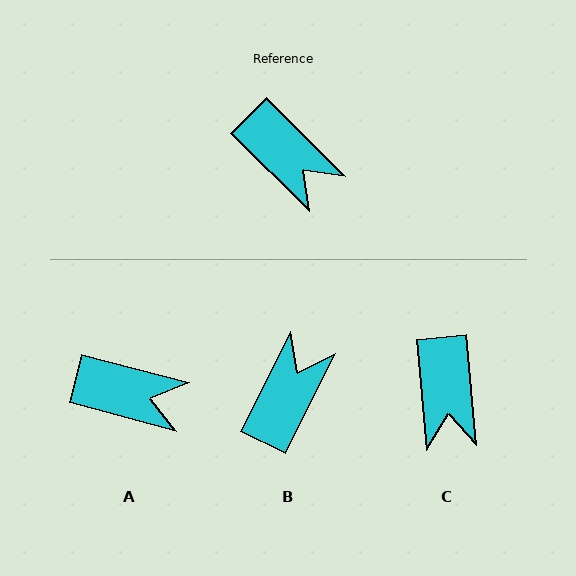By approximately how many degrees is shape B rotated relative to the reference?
Approximately 109 degrees counter-clockwise.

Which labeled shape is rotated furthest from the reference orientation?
B, about 109 degrees away.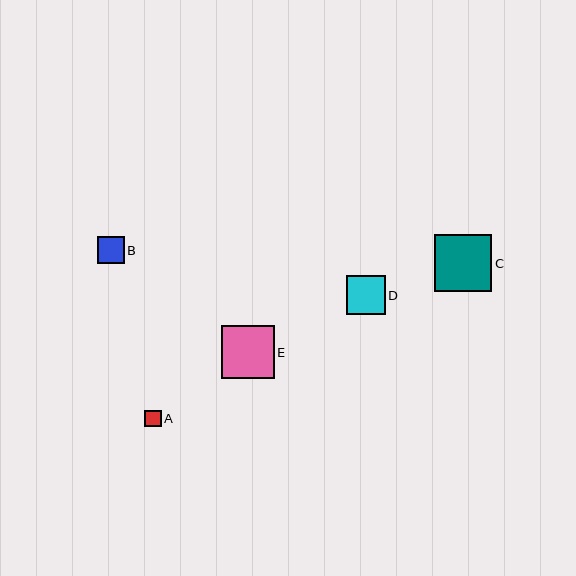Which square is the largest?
Square C is the largest with a size of approximately 57 pixels.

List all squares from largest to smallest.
From largest to smallest: C, E, D, B, A.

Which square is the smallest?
Square A is the smallest with a size of approximately 17 pixels.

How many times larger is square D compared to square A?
Square D is approximately 2.3 times the size of square A.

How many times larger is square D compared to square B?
Square D is approximately 1.4 times the size of square B.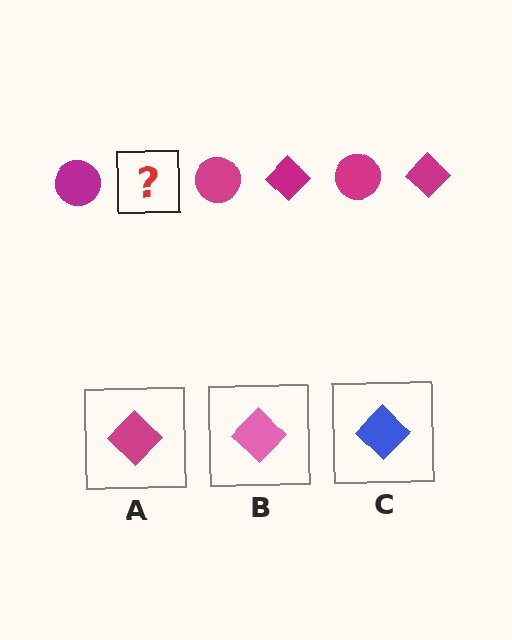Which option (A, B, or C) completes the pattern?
A.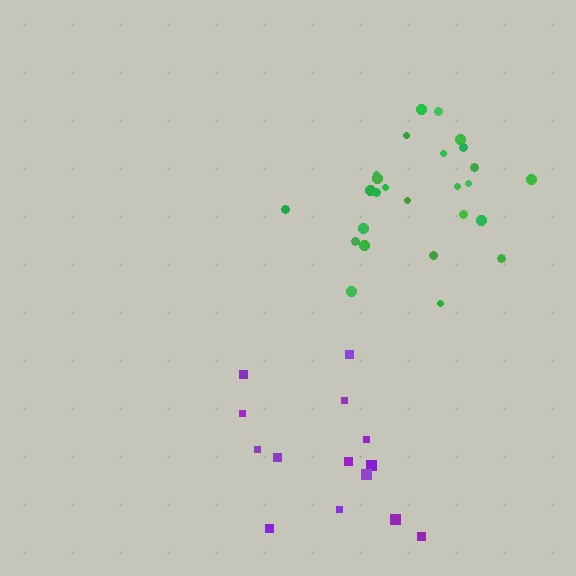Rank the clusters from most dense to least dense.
green, purple.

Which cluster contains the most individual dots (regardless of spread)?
Green (26).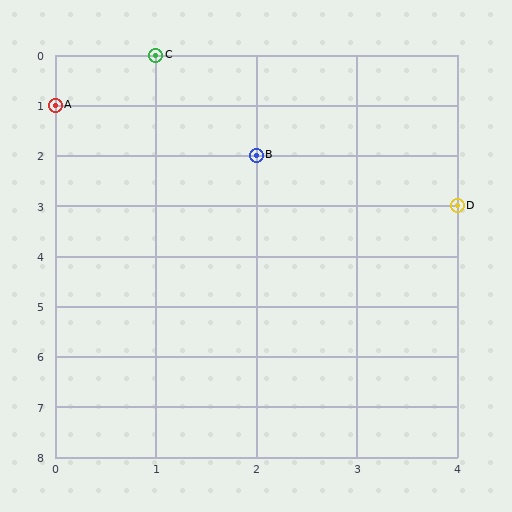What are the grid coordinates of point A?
Point A is at grid coordinates (0, 1).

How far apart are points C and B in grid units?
Points C and B are 1 column and 2 rows apart (about 2.2 grid units diagonally).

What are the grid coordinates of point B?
Point B is at grid coordinates (2, 2).